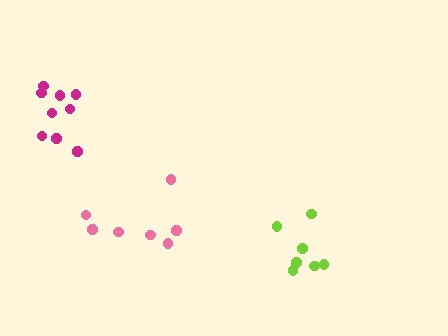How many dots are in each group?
Group 1: 7 dots, Group 2: 9 dots, Group 3: 7 dots (23 total).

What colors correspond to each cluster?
The clusters are colored: lime, magenta, pink.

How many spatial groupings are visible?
There are 3 spatial groupings.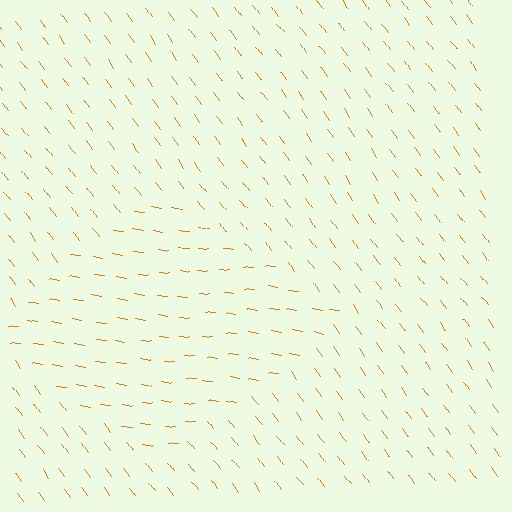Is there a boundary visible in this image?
Yes, there is a texture boundary formed by a change in line orientation.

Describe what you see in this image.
The image is filled with small orange line segments. A diamond region in the image has lines oriented differently from the surrounding lines, creating a visible texture boundary.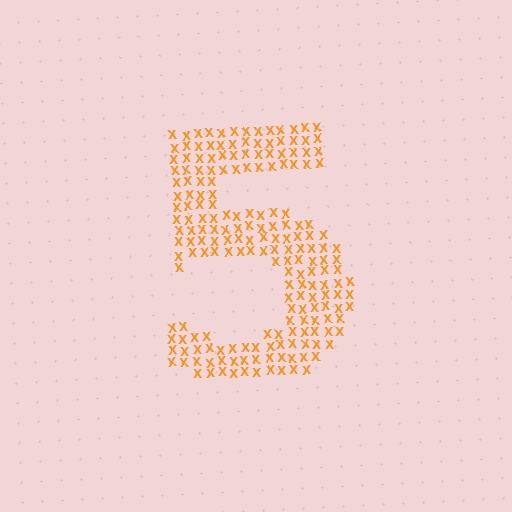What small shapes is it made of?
It is made of small letter X's.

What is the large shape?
The large shape is the digit 5.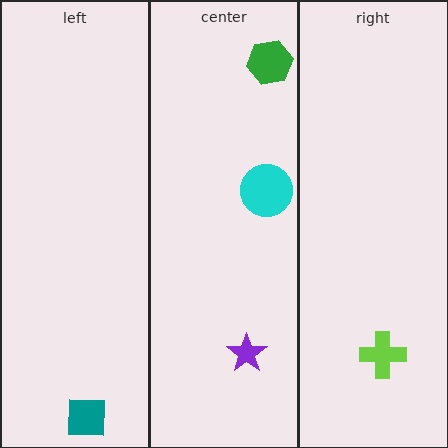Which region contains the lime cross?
The right region.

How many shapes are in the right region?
1.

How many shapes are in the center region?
3.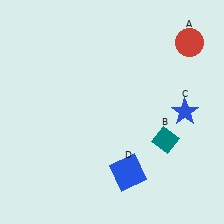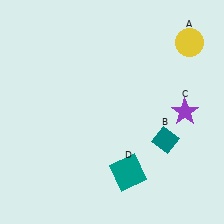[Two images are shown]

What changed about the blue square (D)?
In Image 1, D is blue. In Image 2, it changed to teal.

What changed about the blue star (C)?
In Image 1, C is blue. In Image 2, it changed to purple.